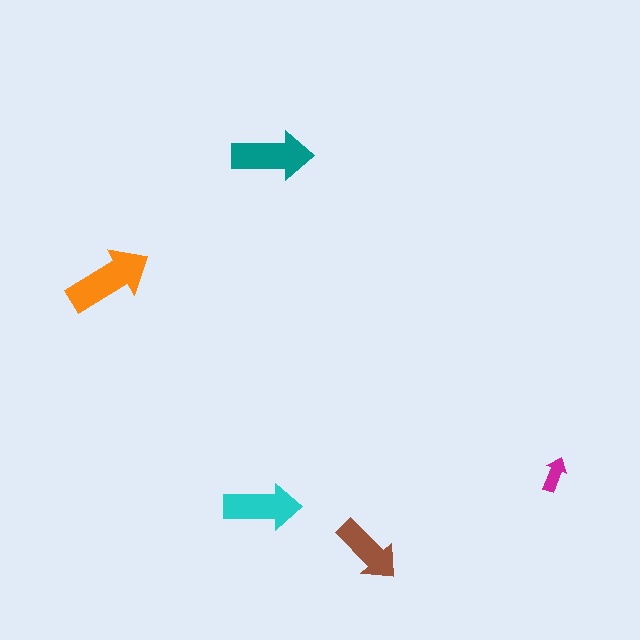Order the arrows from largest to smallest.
the orange one, the teal one, the cyan one, the brown one, the magenta one.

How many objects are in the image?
There are 5 objects in the image.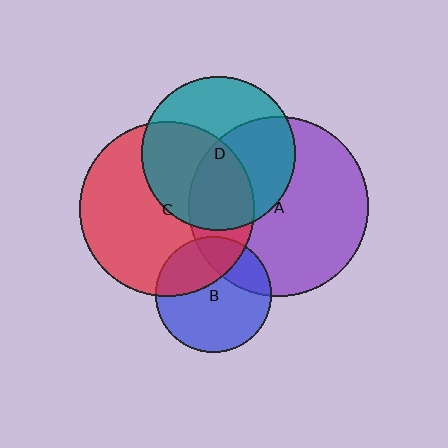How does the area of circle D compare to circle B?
Approximately 1.8 times.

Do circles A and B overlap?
Yes.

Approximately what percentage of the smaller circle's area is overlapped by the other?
Approximately 25%.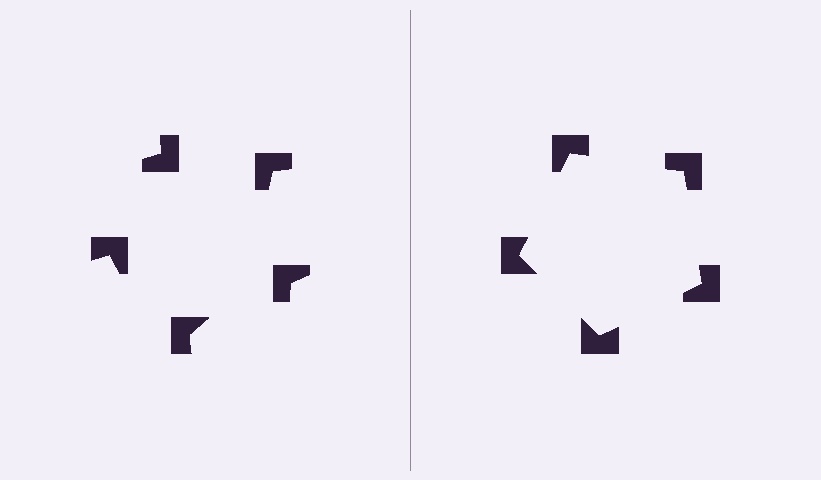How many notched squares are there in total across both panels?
10 — 5 on each side.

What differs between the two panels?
The notched squares are positioned identically on both sides; only the wedge orientations differ. On the right they align to a pentagon; on the left they are misaligned.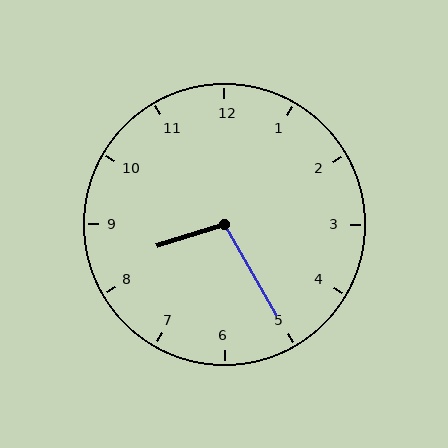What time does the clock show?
8:25.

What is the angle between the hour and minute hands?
Approximately 102 degrees.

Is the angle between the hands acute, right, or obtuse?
It is obtuse.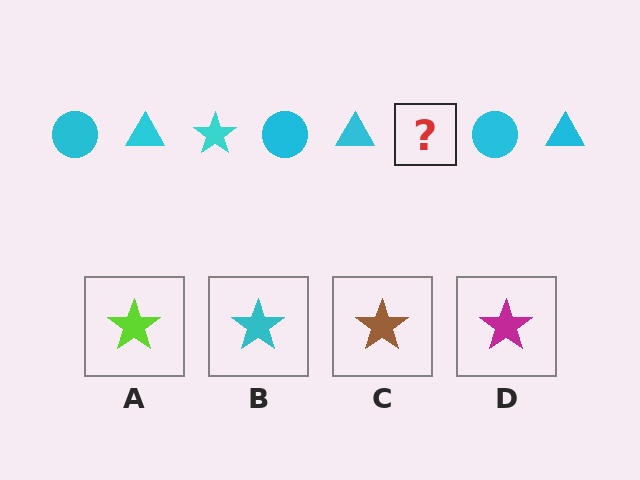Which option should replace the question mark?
Option B.